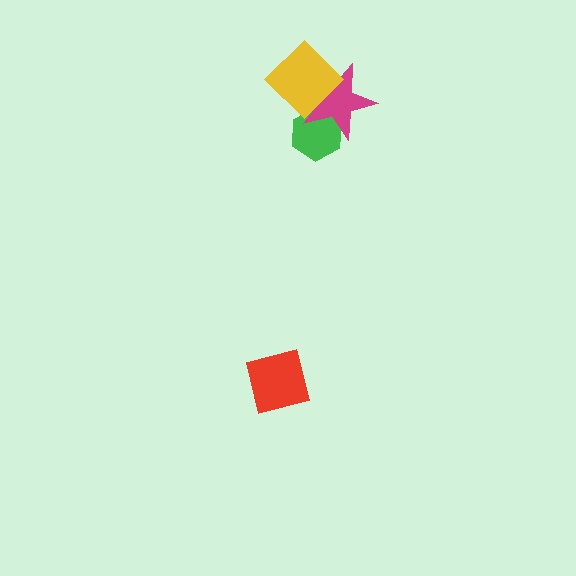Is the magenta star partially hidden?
Yes, it is partially covered by another shape.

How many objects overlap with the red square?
0 objects overlap with the red square.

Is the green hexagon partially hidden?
Yes, it is partially covered by another shape.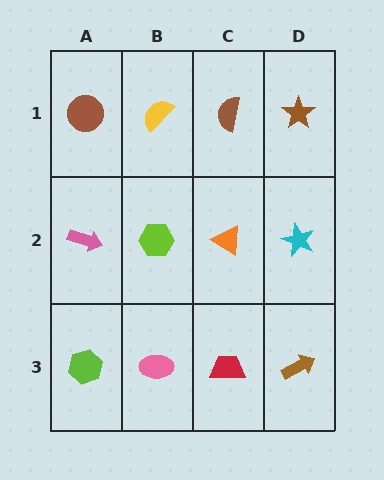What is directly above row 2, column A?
A brown circle.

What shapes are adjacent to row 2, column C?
A brown semicircle (row 1, column C), a red trapezoid (row 3, column C), a lime hexagon (row 2, column B), a cyan star (row 2, column D).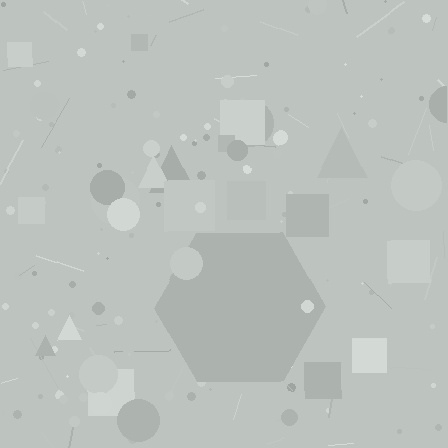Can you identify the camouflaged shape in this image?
The camouflaged shape is a hexagon.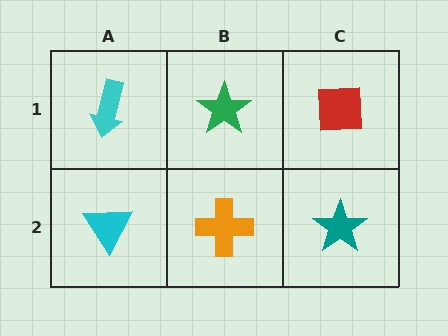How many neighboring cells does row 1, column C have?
2.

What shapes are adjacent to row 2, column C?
A red square (row 1, column C), an orange cross (row 2, column B).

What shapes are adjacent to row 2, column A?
A cyan arrow (row 1, column A), an orange cross (row 2, column B).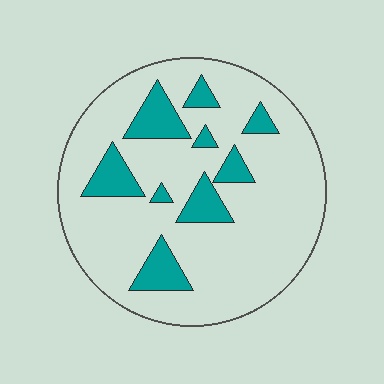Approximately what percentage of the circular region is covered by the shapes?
Approximately 20%.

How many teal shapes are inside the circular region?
9.